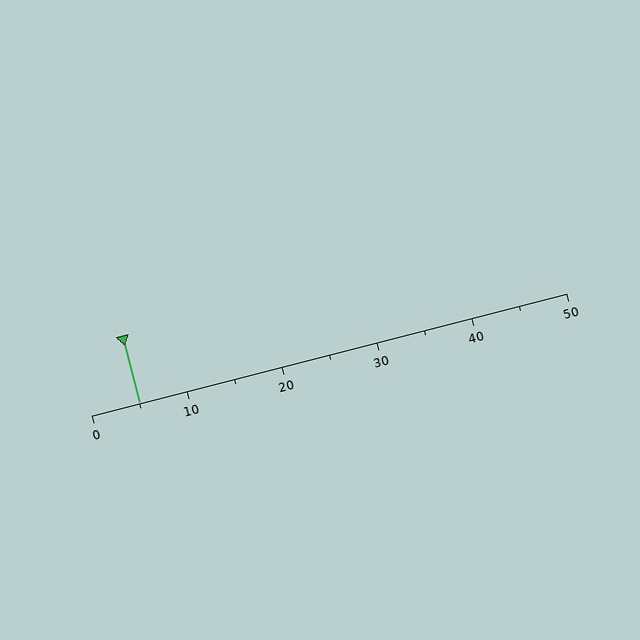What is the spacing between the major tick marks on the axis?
The major ticks are spaced 10 apart.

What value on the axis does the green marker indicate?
The marker indicates approximately 5.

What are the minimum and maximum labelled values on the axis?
The axis runs from 0 to 50.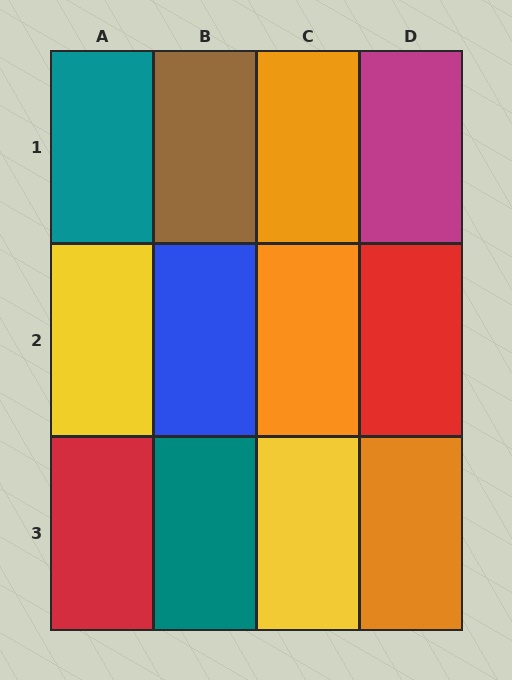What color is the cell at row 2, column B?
Blue.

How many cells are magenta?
1 cell is magenta.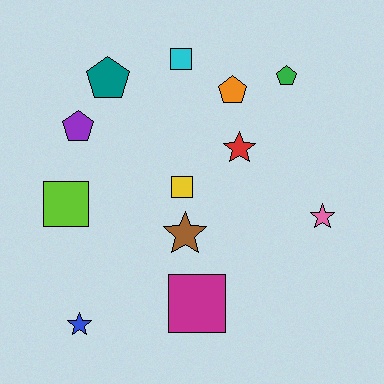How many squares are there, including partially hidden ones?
There are 4 squares.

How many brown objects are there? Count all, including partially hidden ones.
There is 1 brown object.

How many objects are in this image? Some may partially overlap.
There are 12 objects.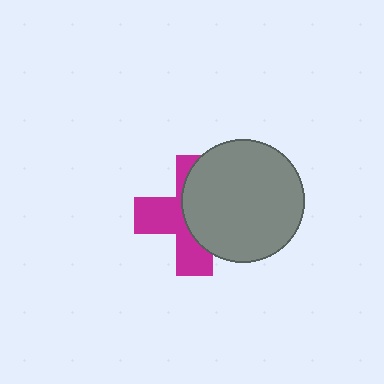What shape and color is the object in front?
The object in front is a gray circle.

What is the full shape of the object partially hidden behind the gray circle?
The partially hidden object is a magenta cross.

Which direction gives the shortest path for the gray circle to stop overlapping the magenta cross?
Moving right gives the shortest separation.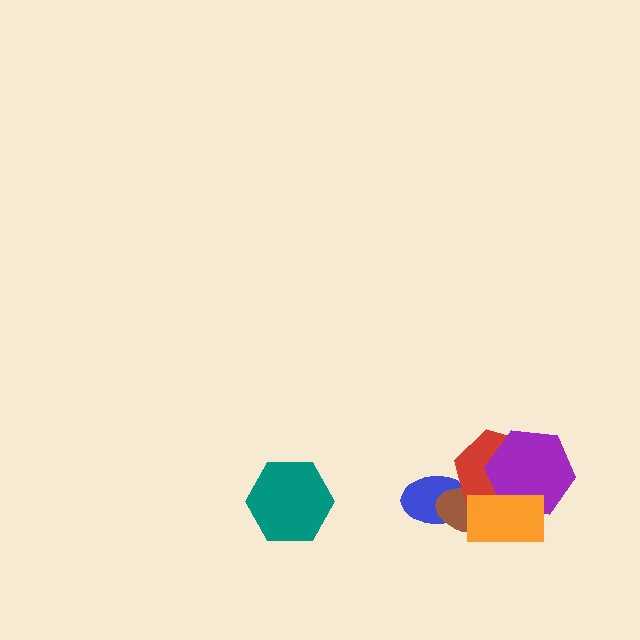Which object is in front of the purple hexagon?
The orange rectangle is in front of the purple hexagon.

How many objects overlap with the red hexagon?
4 objects overlap with the red hexagon.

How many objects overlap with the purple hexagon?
2 objects overlap with the purple hexagon.